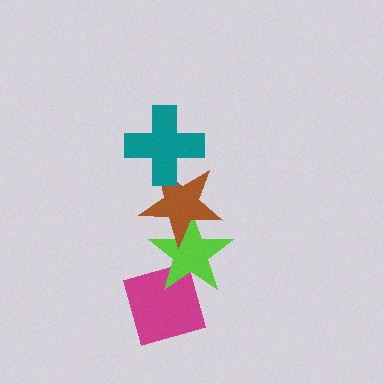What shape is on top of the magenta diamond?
The lime star is on top of the magenta diamond.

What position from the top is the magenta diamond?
The magenta diamond is 4th from the top.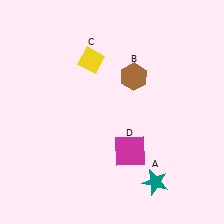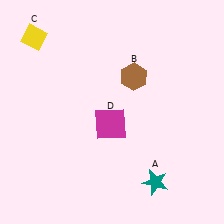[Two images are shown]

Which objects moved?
The objects that moved are: the yellow diamond (C), the magenta square (D).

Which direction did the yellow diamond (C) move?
The yellow diamond (C) moved left.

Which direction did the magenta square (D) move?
The magenta square (D) moved up.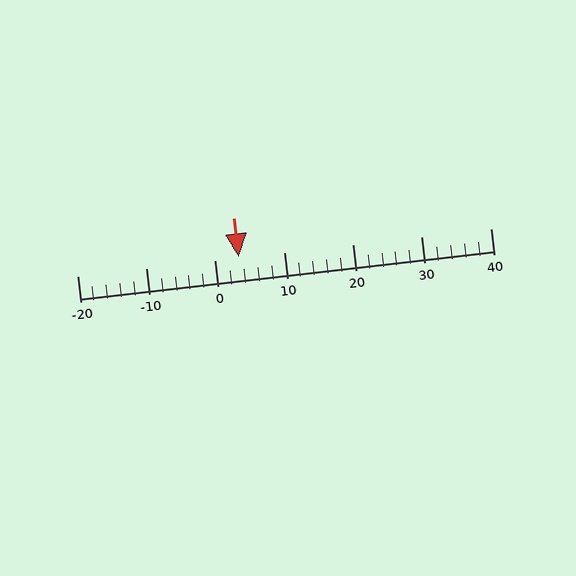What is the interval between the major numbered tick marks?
The major tick marks are spaced 10 units apart.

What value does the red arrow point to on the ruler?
The red arrow points to approximately 3.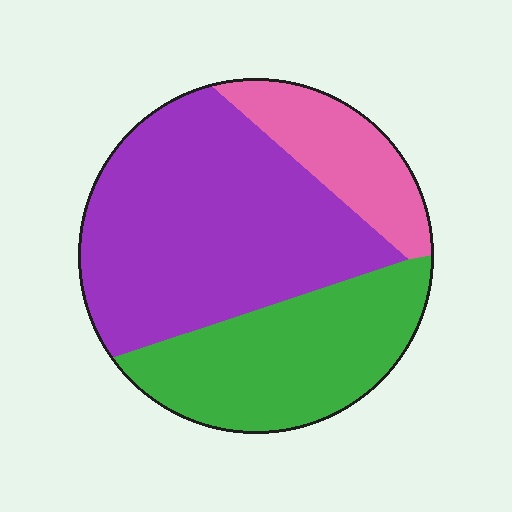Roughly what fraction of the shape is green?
Green takes up about one third (1/3) of the shape.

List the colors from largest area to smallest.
From largest to smallest: purple, green, pink.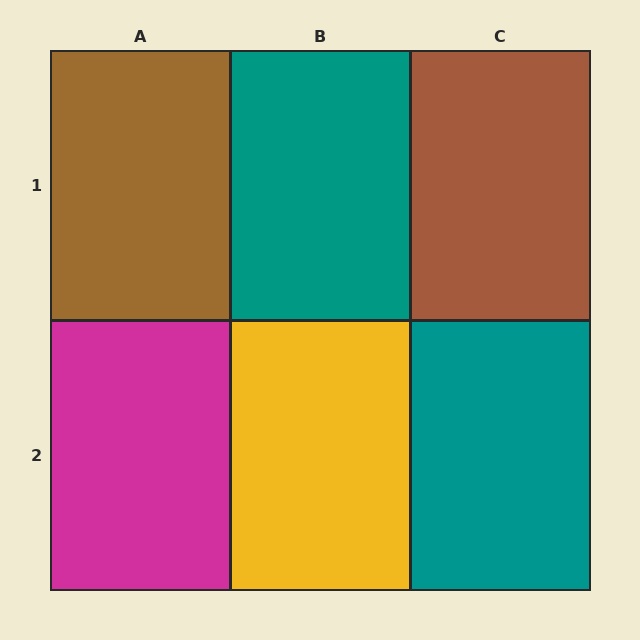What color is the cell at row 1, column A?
Brown.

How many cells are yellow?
1 cell is yellow.